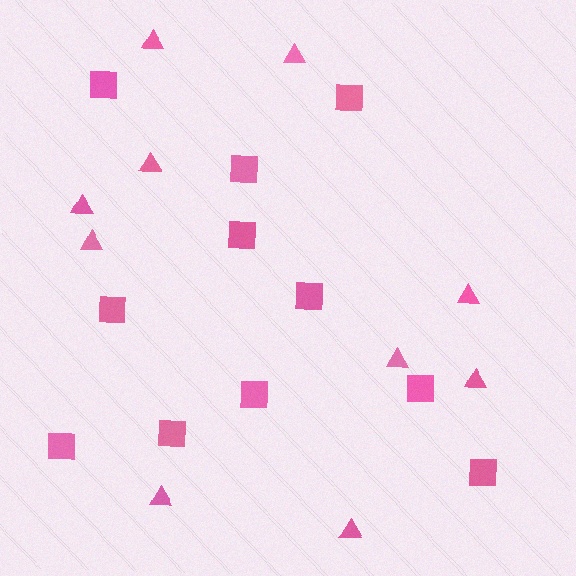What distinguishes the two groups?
There are 2 groups: one group of triangles (10) and one group of squares (11).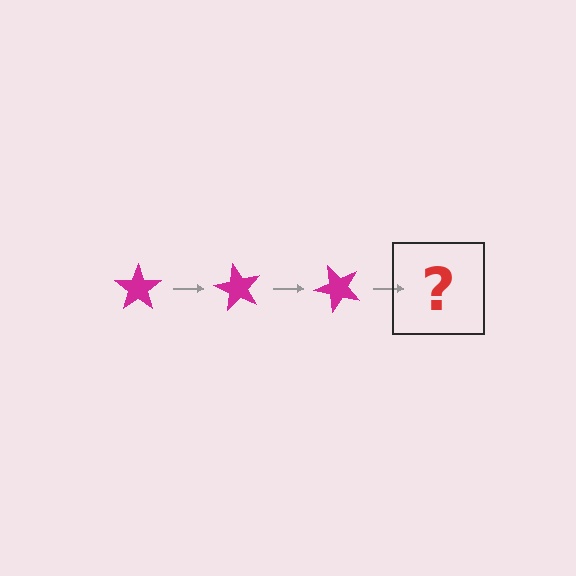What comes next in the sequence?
The next element should be a magenta star rotated 180 degrees.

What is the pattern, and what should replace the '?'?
The pattern is that the star rotates 60 degrees each step. The '?' should be a magenta star rotated 180 degrees.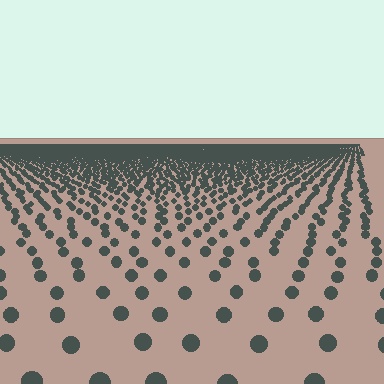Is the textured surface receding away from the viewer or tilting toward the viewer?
The surface is receding away from the viewer. Texture elements get smaller and denser toward the top.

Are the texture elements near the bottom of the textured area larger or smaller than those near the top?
Larger. Near the bottom, elements are closer to the viewer and appear at a bigger on-screen size.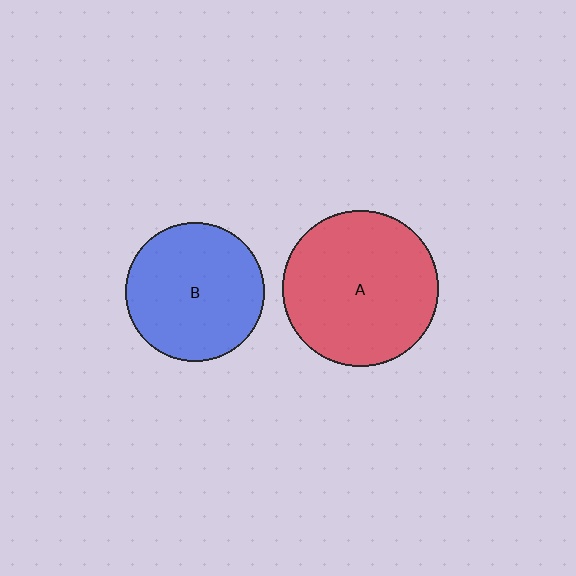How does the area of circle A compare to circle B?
Approximately 1.2 times.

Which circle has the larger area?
Circle A (red).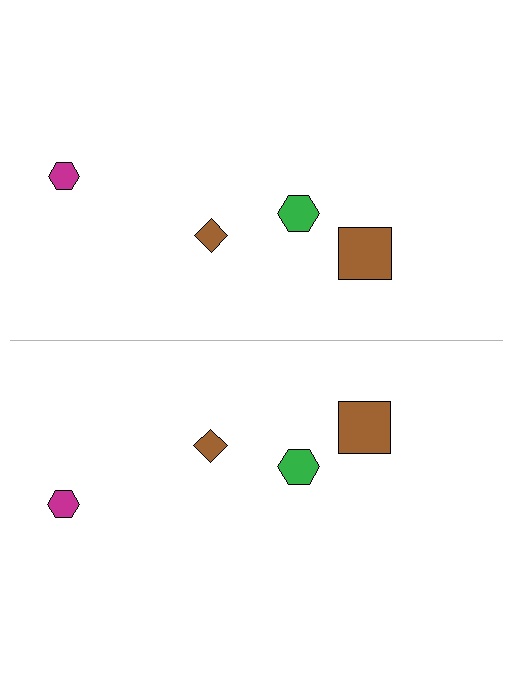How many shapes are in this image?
There are 8 shapes in this image.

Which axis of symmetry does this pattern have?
The pattern has a horizontal axis of symmetry running through the center of the image.